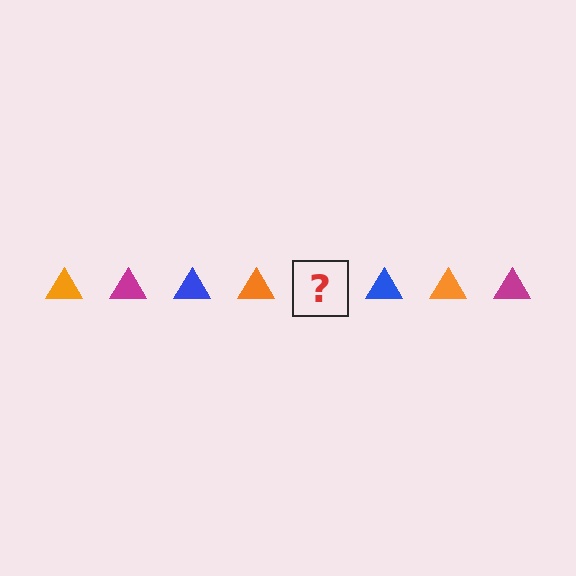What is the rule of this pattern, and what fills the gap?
The rule is that the pattern cycles through orange, magenta, blue triangles. The gap should be filled with a magenta triangle.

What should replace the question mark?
The question mark should be replaced with a magenta triangle.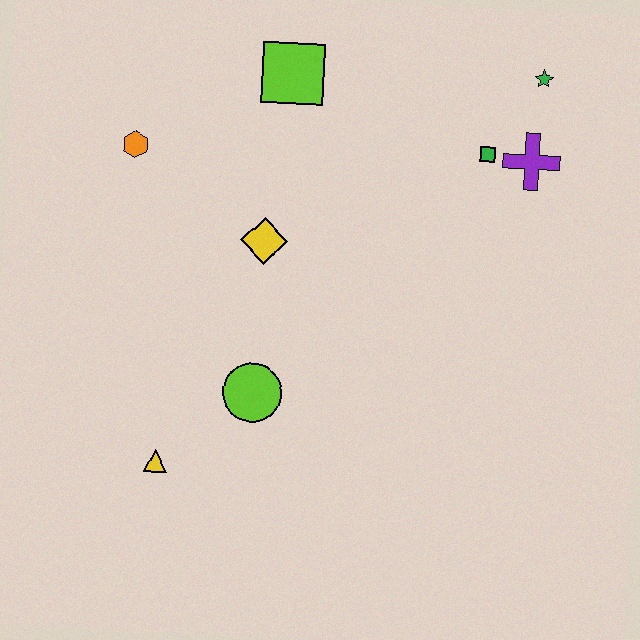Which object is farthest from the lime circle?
The green star is farthest from the lime circle.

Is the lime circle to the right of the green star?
No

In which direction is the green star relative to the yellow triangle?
The green star is above the yellow triangle.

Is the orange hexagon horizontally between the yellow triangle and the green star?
No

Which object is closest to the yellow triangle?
The lime circle is closest to the yellow triangle.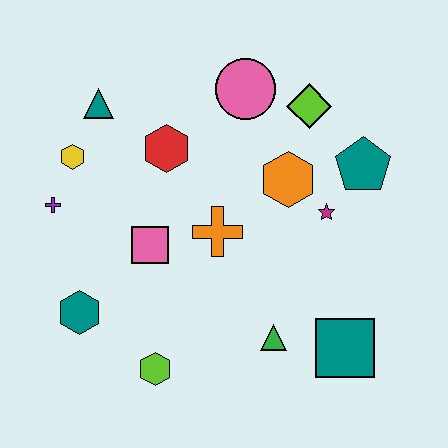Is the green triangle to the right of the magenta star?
No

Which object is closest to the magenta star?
The orange hexagon is closest to the magenta star.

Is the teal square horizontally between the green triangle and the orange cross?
No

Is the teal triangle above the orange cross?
Yes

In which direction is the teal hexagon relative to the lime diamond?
The teal hexagon is to the left of the lime diamond.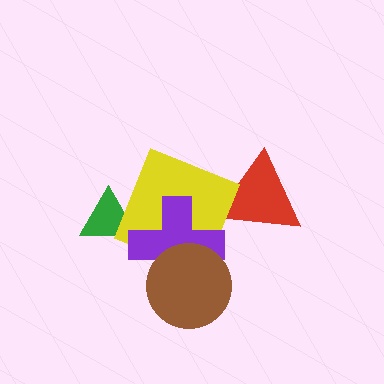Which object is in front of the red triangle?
The yellow square is in front of the red triangle.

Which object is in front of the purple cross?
The brown circle is in front of the purple cross.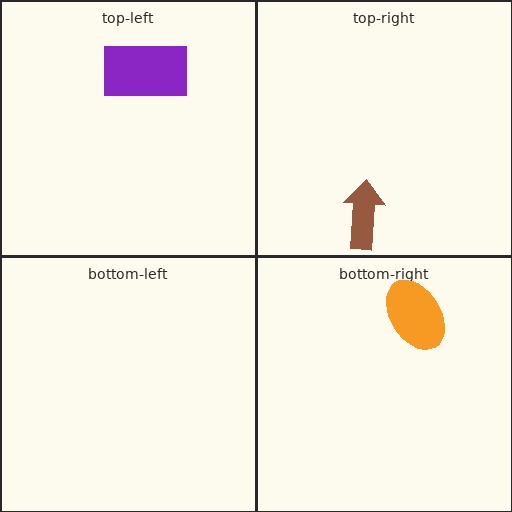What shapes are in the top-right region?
The brown arrow.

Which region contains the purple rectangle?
The top-left region.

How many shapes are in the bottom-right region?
1.